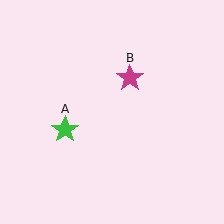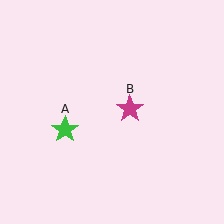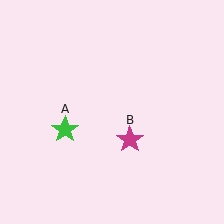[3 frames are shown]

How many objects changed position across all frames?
1 object changed position: magenta star (object B).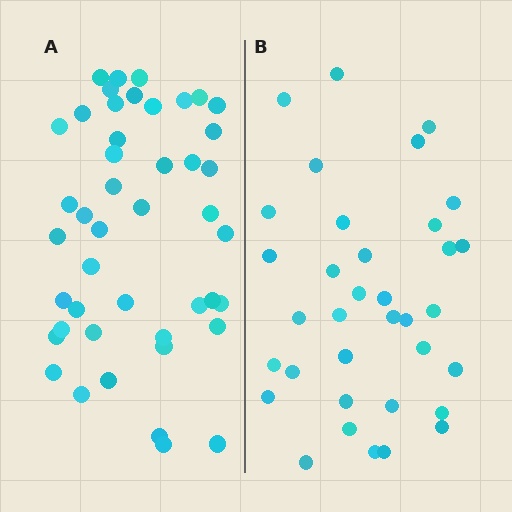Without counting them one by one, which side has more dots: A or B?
Region A (the left region) has more dots.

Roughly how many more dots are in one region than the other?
Region A has roughly 10 or so more dots than region B.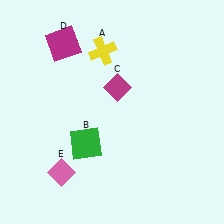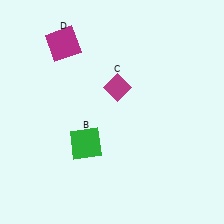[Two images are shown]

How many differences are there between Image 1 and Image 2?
There are 2 differences between the two images.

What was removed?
The pink diamond (E), the yellow cross (A) were removed in Image 2.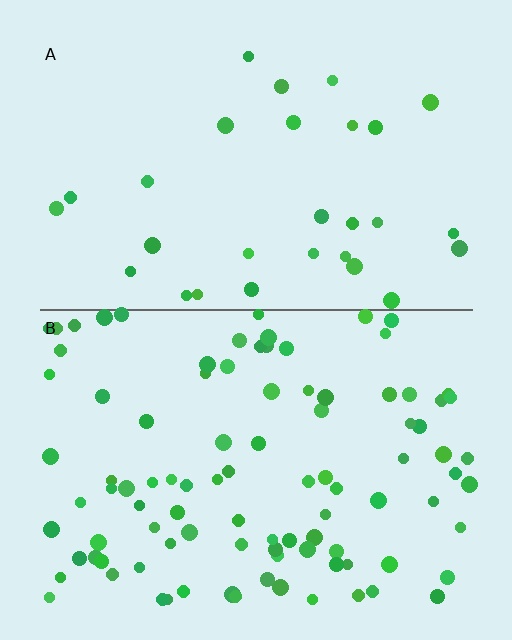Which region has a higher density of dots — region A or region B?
B (the bottom).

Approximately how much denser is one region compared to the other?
Approximately 3.3× — region B over region A.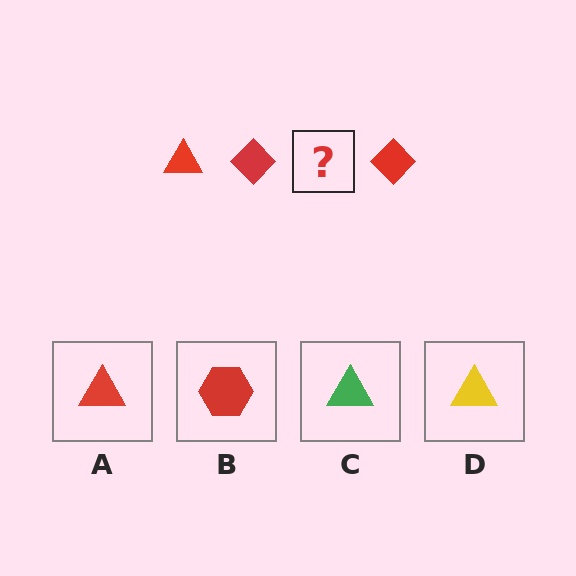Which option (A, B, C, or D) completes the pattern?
A.